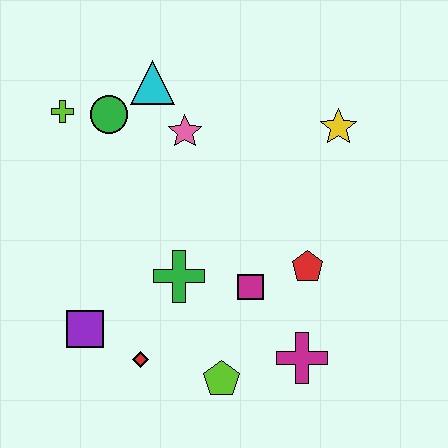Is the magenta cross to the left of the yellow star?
Yes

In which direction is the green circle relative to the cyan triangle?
The green circle is to the left of the cyan triangle.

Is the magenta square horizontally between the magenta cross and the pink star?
Yes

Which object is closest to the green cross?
The magenta square is closest to the green cross.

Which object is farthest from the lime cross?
The magenta cross is farthest from the lime cross.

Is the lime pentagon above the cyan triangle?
No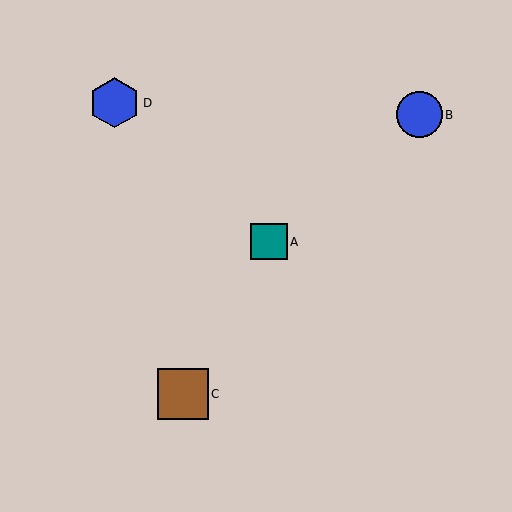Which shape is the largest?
The brown square (labeled C) is the largest.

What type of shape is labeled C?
Shape C is a brown square.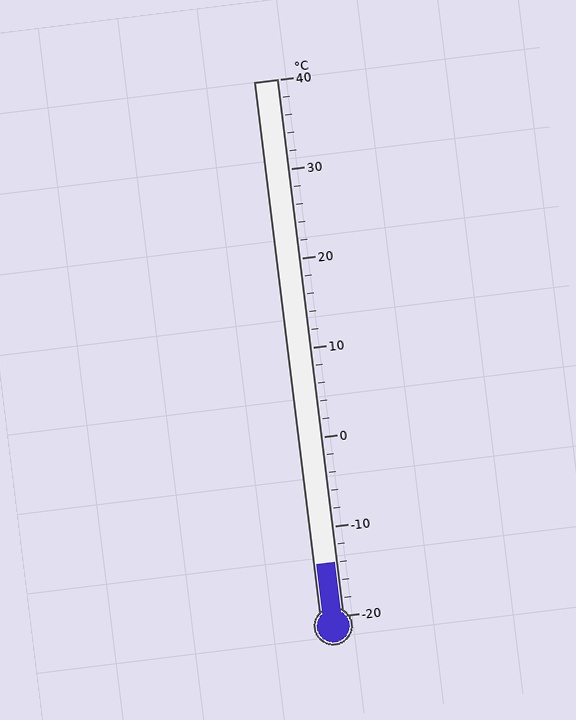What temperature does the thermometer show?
The thermometer shows approximately -14°C.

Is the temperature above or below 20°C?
The temperature is below 20°C.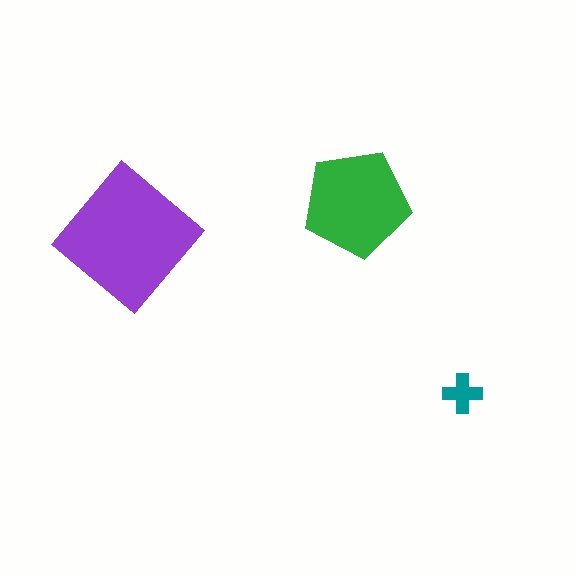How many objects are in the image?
There are 3 objects in the image.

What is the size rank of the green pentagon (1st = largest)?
2nd.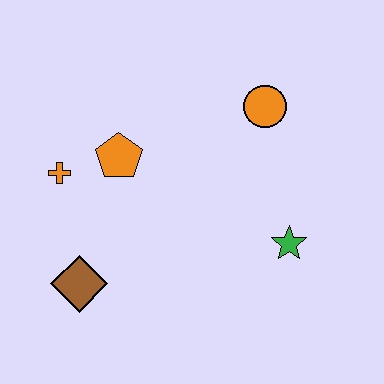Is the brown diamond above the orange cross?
No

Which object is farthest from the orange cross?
The green star is farthest from the orange cross.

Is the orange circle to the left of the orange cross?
No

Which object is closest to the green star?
The orange circle is closest to the green star.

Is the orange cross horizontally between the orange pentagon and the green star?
No